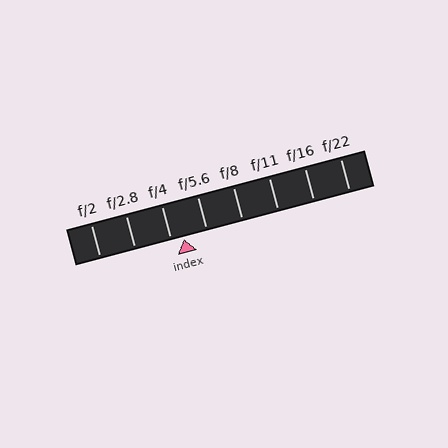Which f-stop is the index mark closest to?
The index mark is closest to f/4.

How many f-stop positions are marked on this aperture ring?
There are 8 f-stop positions marked.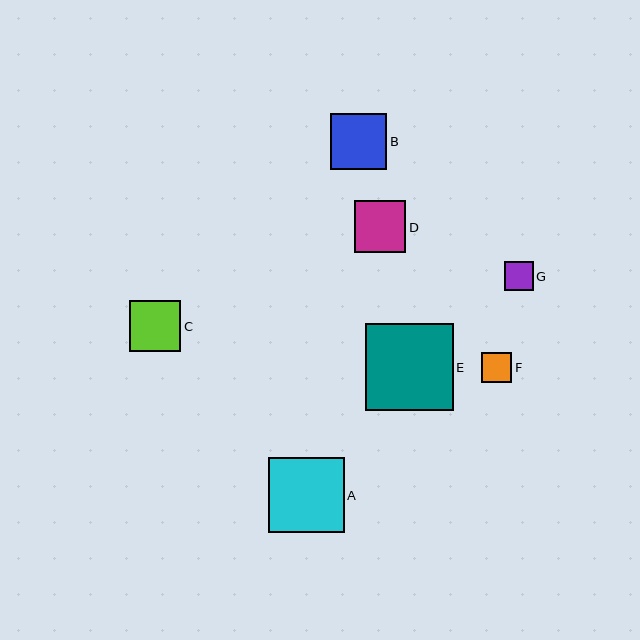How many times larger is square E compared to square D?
Square E is approximately 1.7 times the size of square D.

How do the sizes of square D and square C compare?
Square D and square C are approximately the same size.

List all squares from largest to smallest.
From largest to smallest: E, A, B, D, C, F, G.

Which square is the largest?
Square E is the largest with a size of approximately 87 pixels.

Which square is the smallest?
Square G is the smallest with a size of approximately 29 pixels.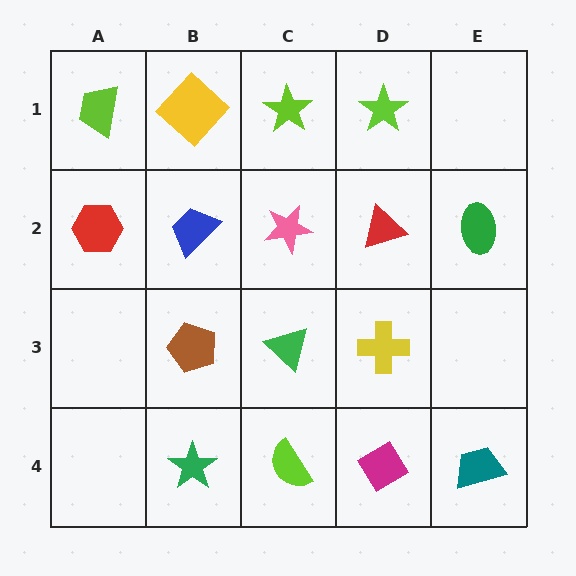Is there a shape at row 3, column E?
No, that cell is empty.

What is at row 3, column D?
A yellow cross.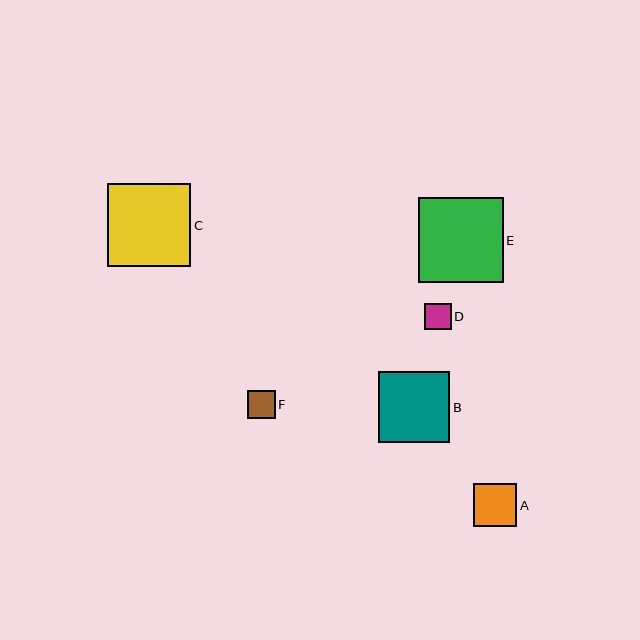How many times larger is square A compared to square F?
Square A is approximately 1.5 times the size of square F.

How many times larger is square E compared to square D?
Square E is approximately 3.2 times the size of square D.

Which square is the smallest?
Square D is the smallest with a size of approximately 27 pixels.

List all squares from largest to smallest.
From largest to smallest: E, C, B, A, F, D.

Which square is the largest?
Square E is the largest with a size of approximately 85 pixels.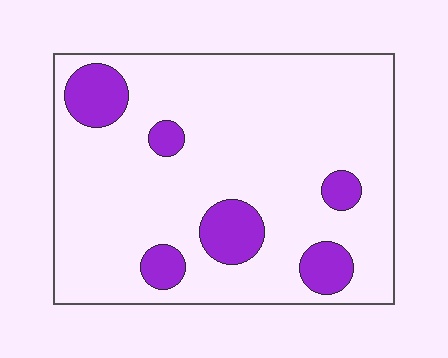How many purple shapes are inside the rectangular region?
6.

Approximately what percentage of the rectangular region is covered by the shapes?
Approximately 15%.